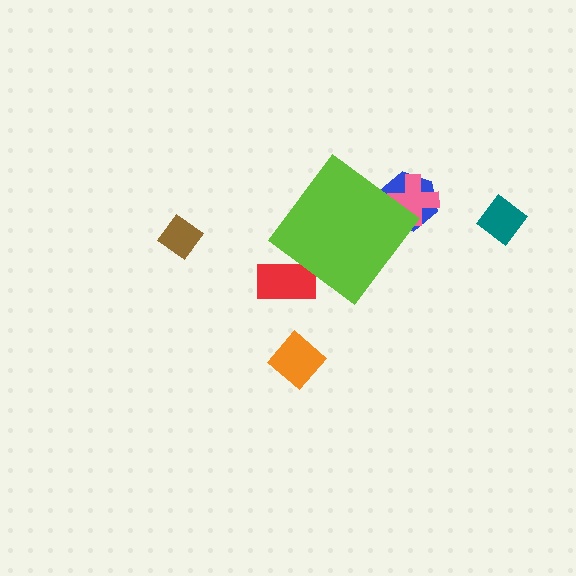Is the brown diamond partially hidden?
No, the brown diamond is fully visible.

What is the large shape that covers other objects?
A lime diamond.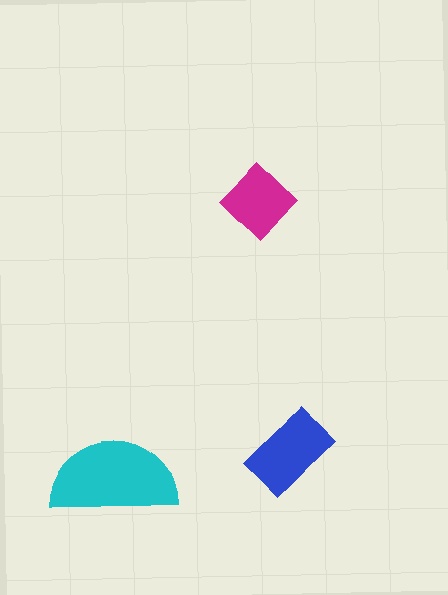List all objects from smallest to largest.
The magenta diamond, the blue rectangle, the cyan semicircle.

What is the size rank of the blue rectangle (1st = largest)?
2nd.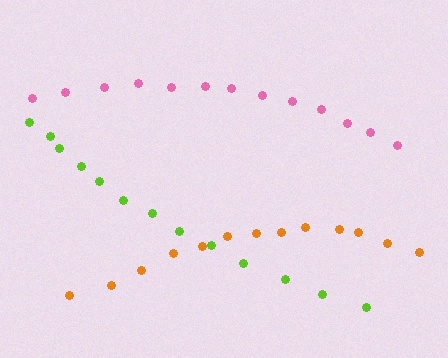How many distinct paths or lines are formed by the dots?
There are 3 distinct paths.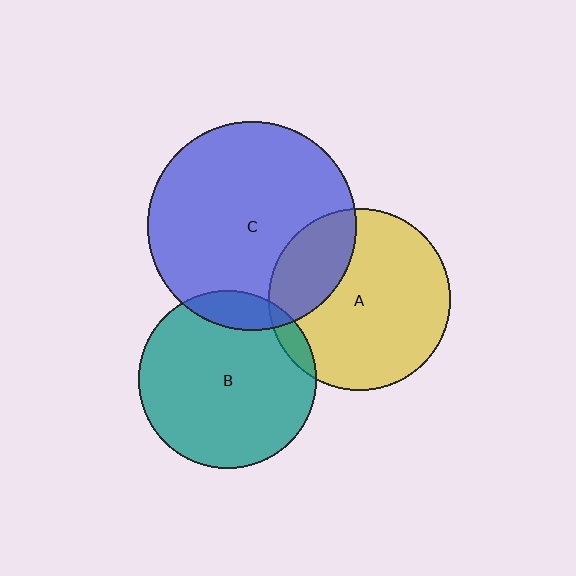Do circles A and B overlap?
Yes.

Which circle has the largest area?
Circle C (blue).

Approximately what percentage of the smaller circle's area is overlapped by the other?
Approximately 5%.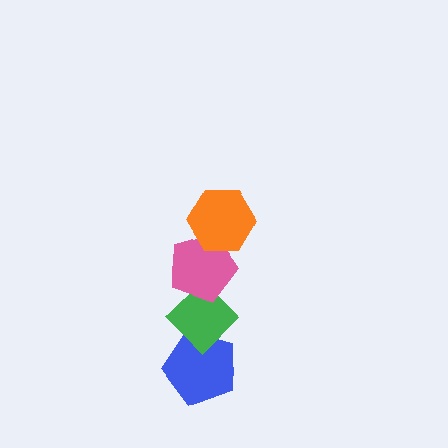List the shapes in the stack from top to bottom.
From top to bottom: the orange hexagon, the pink pentagon, the green diamond, the blue pentagon.